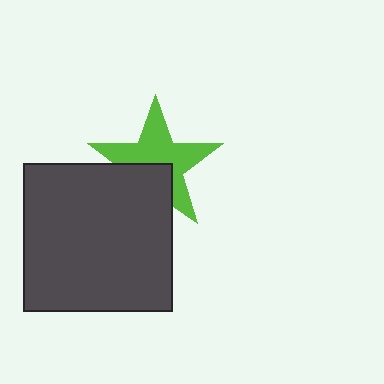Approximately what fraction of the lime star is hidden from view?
Roughly 36% of the lime star is hidden behind the dark gray rectangle.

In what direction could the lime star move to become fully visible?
The lime star could move up. That would shift it out from behind the dark gray rectangle entirely.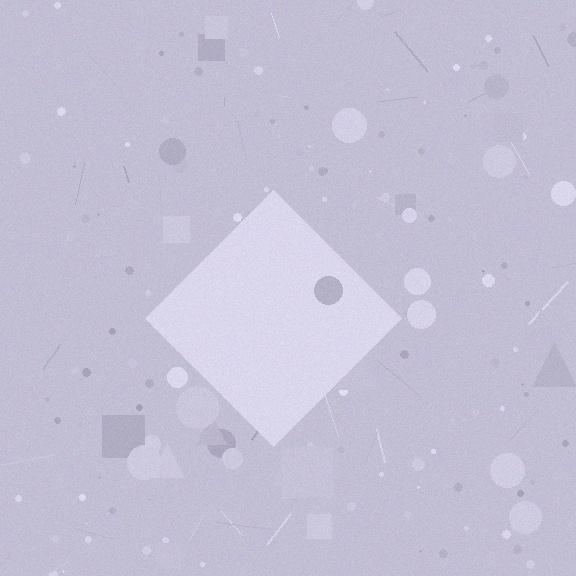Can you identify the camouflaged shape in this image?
The camouflaged shape is a diamond.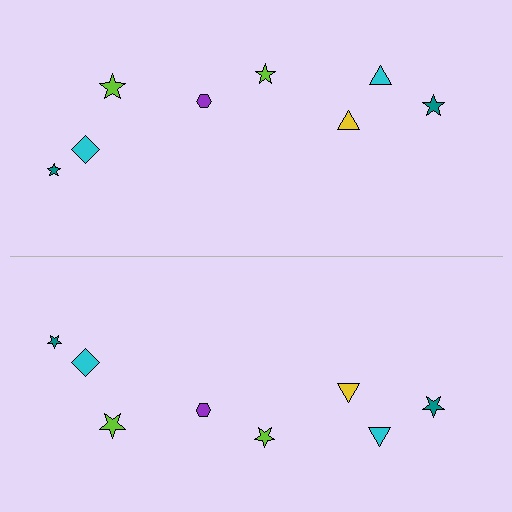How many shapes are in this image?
There are 16 shapes in this image.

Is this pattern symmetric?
Yes, this pattern has bilateral (reflection) symmetry.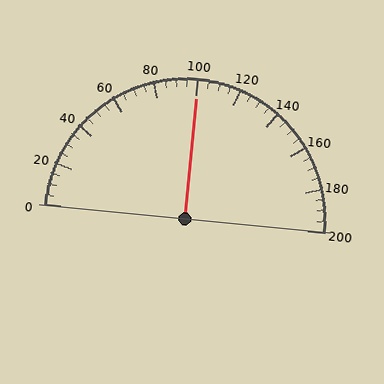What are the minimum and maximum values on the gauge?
The gauge ranges from 0 to 200.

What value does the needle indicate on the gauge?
The needle indicates approximately 100.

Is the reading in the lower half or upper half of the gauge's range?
The reading is in the upper half of the range (0 to 200).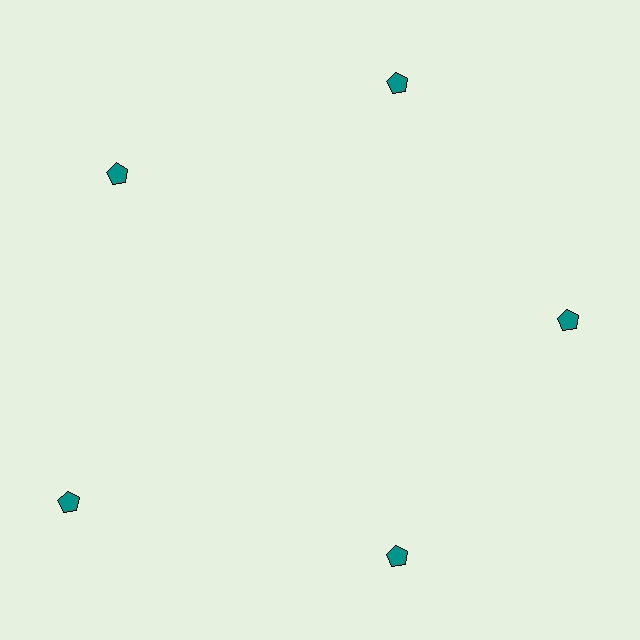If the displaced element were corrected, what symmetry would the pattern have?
It would have 5-fold rotational symmetry — the pattern would map onto itself every 72 degrees.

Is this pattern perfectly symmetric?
No. The 5 teal pentagons are arranged in a ring, but one element near the 8 o'clock position is pushed outward from the center, breaking the 5-fold rotational symmetry.